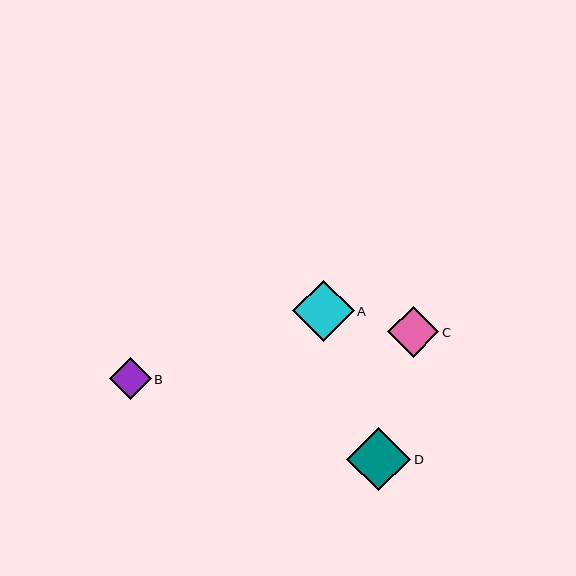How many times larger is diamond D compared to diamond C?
Diamond D is approximately 1.2 times the size of diamond C.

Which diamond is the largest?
Diamond D is the largest with a size of approximately 64 pixels.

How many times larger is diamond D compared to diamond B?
Diamond D is approximately 1.5 times the size of diamond B.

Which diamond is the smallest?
Diamond B is the smallest with a size of approximately 42 pixels.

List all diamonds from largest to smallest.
From largest to smallest: D, A, C, B.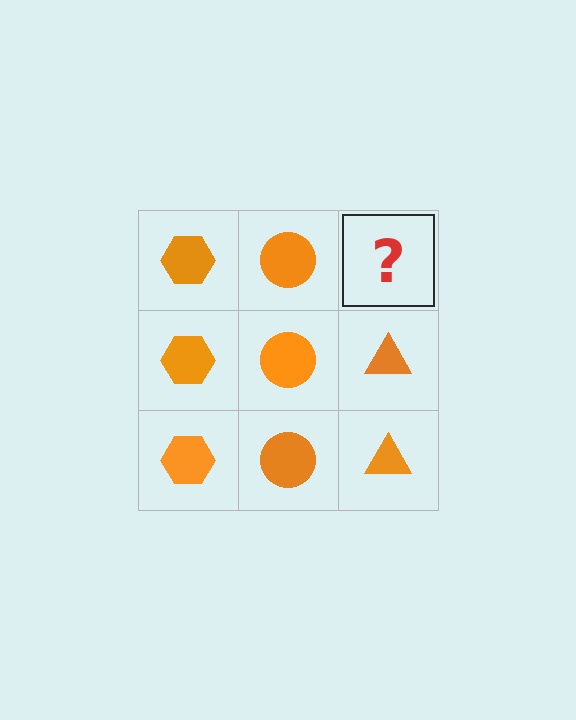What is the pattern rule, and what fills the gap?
The rule is that each column has a consistent shape. The gap should be filled with an orange triangle.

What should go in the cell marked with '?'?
The missing cell should contain an orange triangle.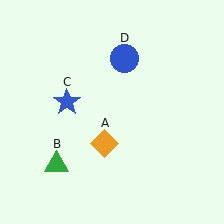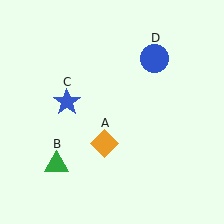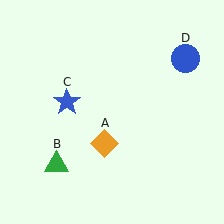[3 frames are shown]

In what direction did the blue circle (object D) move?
The blue circle (object D) moved right.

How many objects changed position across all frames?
1 object changed position: blue circle (object D).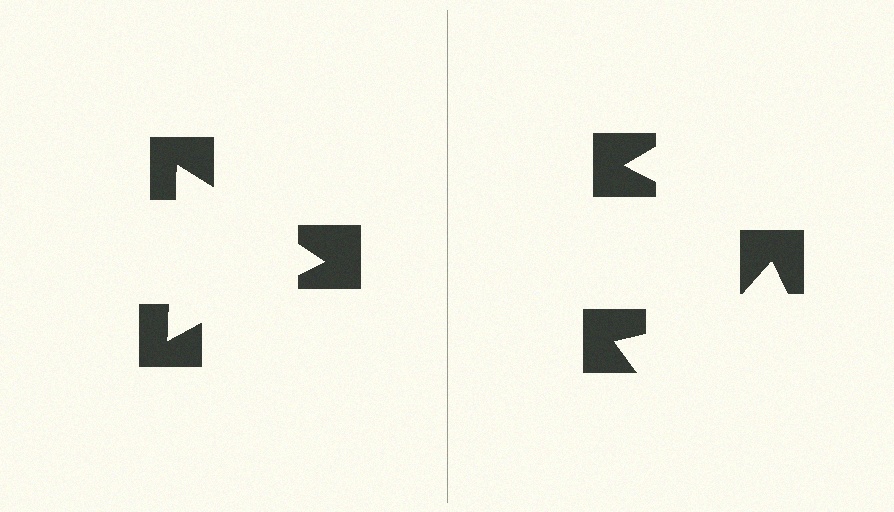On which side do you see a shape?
An illusory triangle appears on the left side. On the right side the wedge cuts are rotated, so no coherent shape forms.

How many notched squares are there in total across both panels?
6 — 3 on each side.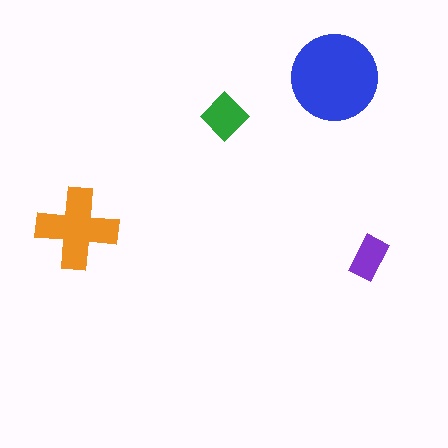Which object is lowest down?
The purple rectangle is bottommost.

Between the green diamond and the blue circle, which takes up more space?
The blue circle.